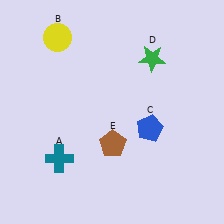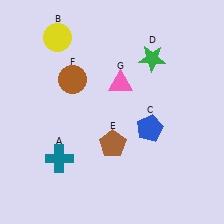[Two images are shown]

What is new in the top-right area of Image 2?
A pink triangle (G) was added in the top-right area of Image 2.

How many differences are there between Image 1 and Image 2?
There are 2 differences between the two images.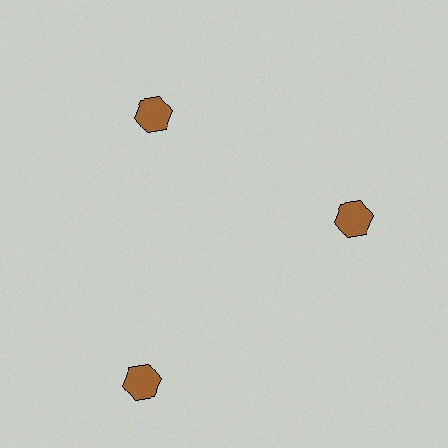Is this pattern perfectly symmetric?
No. The 3 brown hexagons are arranged in a ring, but one element near the 7 o'clock position is pushed outward from the center, breaking the 3-fold rotational symmetry.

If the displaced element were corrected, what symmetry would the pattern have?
It would have 3-fold rotational symmetry — the pattern would map onto itself every 120 degrees.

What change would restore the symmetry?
The symmetry would be restored by moving it inward, back onto the ring so that all 3 hexagons sit at equal angles and equal distance from the center.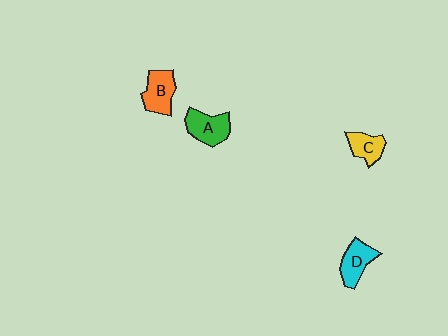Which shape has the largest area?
Shape A (green).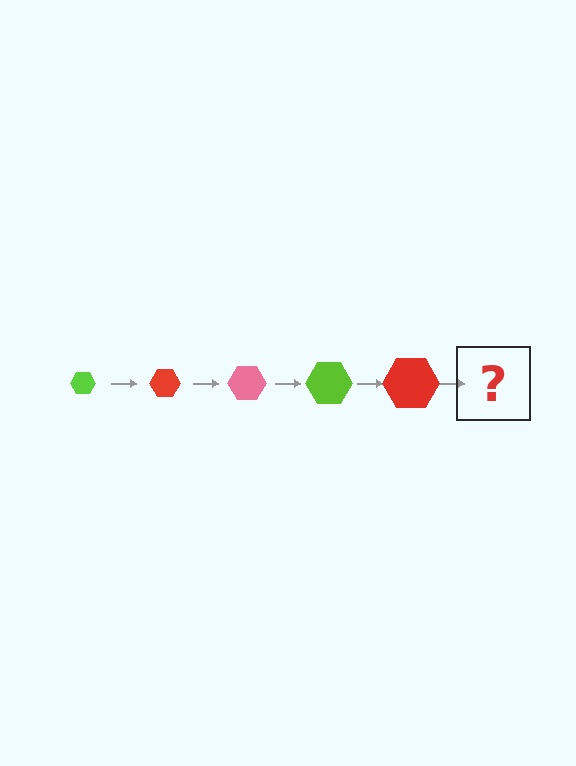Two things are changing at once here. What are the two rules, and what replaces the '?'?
The two rules are that the hexagon grows larger each step and the color cycles through lime, red, and pink. The '?' should be a pink hexagon, larger than the previous one.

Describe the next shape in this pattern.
It should be a pink hexagon, larger than the previous one.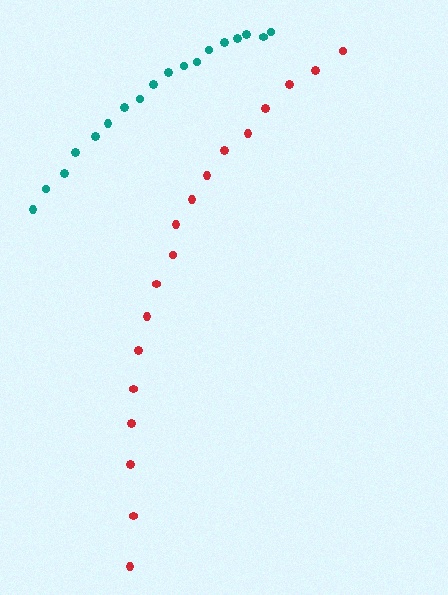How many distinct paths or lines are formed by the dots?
There are 2 distinct paths.